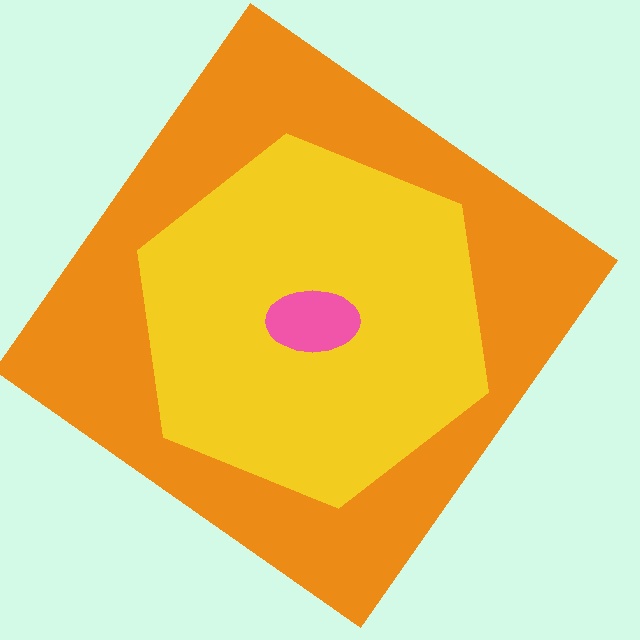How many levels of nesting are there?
3.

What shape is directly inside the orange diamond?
The yellow hexagon.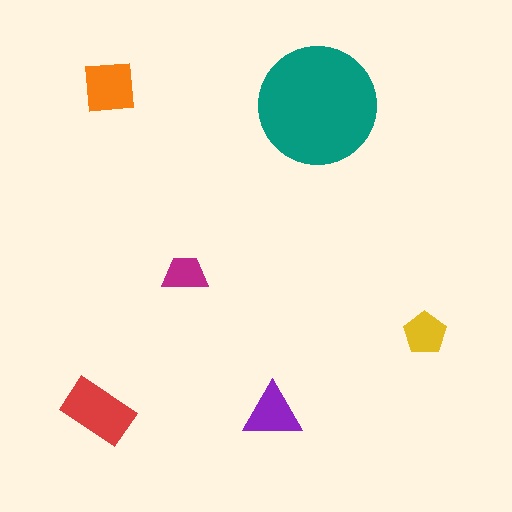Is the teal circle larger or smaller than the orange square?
Larger.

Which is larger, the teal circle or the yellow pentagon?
The teal circle.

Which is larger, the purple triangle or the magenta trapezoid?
The purple triangle.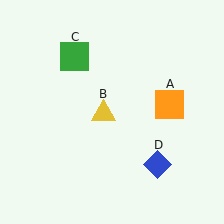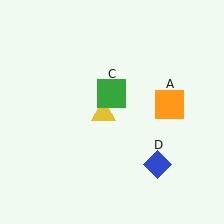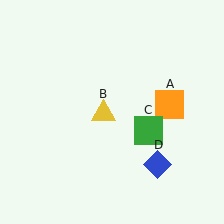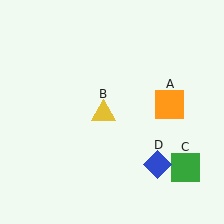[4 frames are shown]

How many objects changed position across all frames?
1 object changed position: green square (object C).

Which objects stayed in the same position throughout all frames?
Orange square (object A) and yellow triangle (object B) and blue diamond (object D) remained stationary.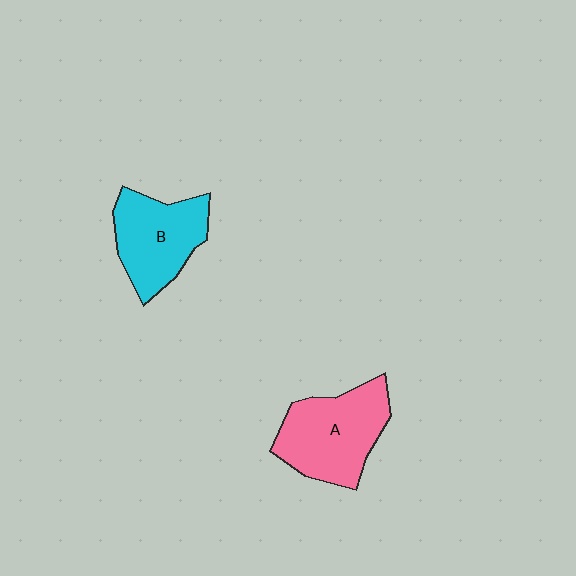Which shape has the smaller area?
Shape B (cyan).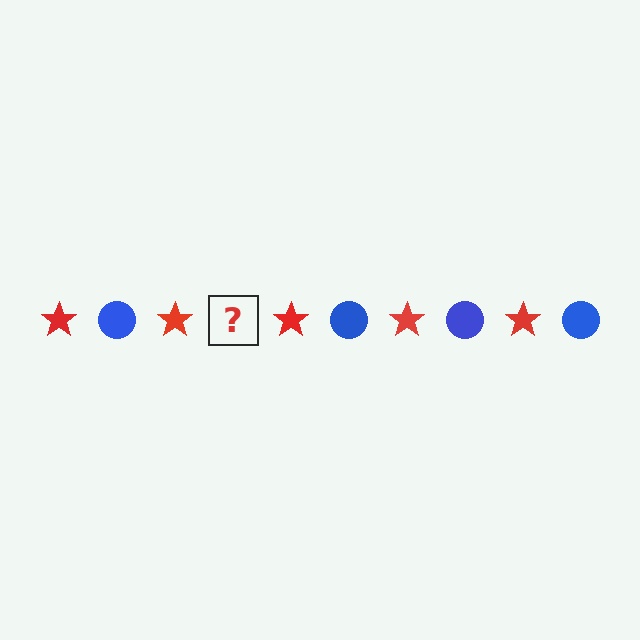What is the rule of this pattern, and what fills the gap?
The rule is that the pattern alternates between red star and blue circle. The gap should be filled with a blue circle.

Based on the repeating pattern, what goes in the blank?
The blank should be a blue circle.